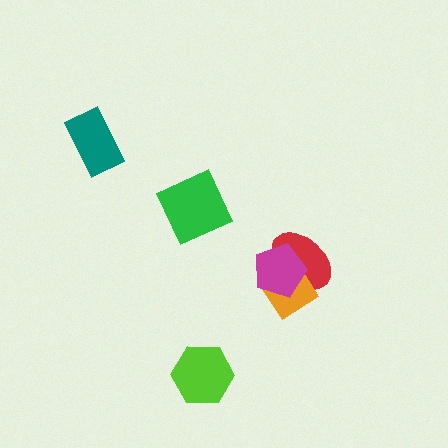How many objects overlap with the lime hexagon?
0 objects overlap with the lime hexagon.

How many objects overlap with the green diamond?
0 objects overlap with the green diamond.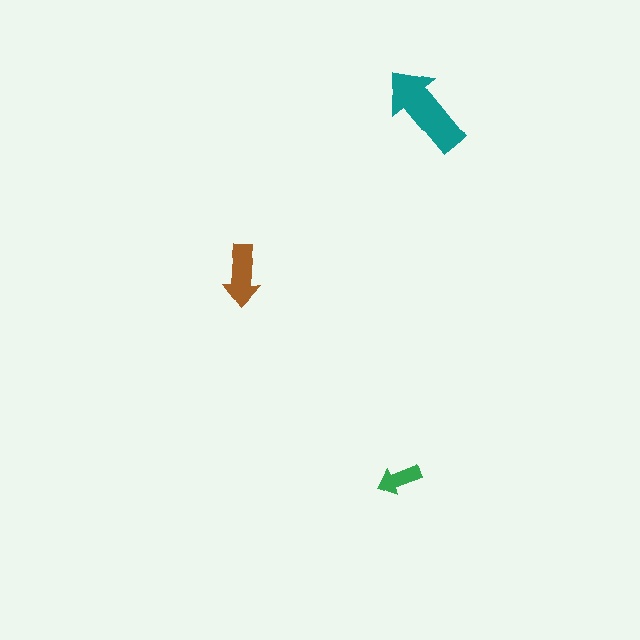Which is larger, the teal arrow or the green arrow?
The teal one.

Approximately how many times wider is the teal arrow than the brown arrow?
About 1.5 times wider.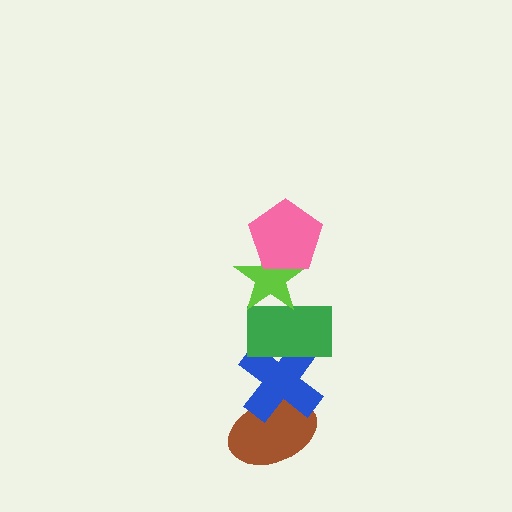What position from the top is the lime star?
The lime star is 2nd from the top.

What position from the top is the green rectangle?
The green rectangle is 3rd from the top.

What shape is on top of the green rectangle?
The lime star is on top of the green rectangle.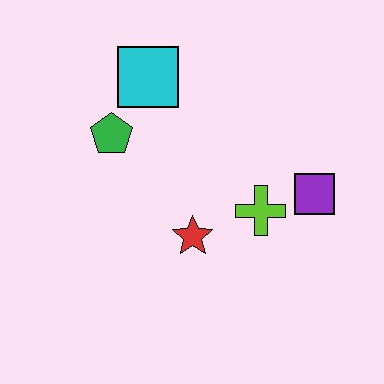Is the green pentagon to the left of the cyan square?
Yes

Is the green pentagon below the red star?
No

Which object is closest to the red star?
The lime cross is closest to the red star.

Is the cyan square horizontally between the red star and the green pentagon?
Yes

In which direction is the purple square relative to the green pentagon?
The purple square is to the right of the green pentagon.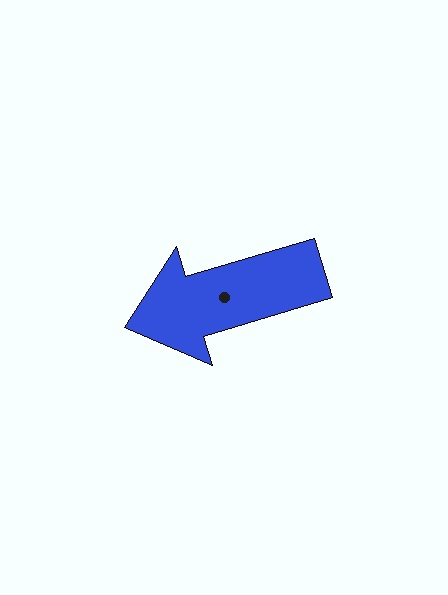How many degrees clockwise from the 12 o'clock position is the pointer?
Approximately 253 degrees.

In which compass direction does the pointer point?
West.